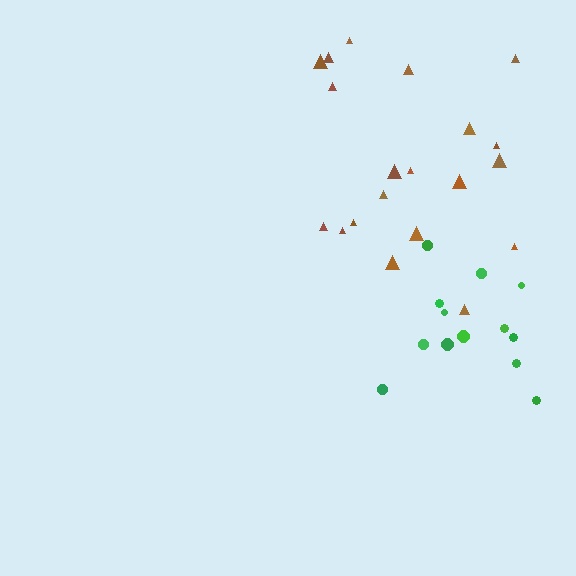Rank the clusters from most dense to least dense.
green, brown.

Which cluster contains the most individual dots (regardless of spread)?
Brown (20).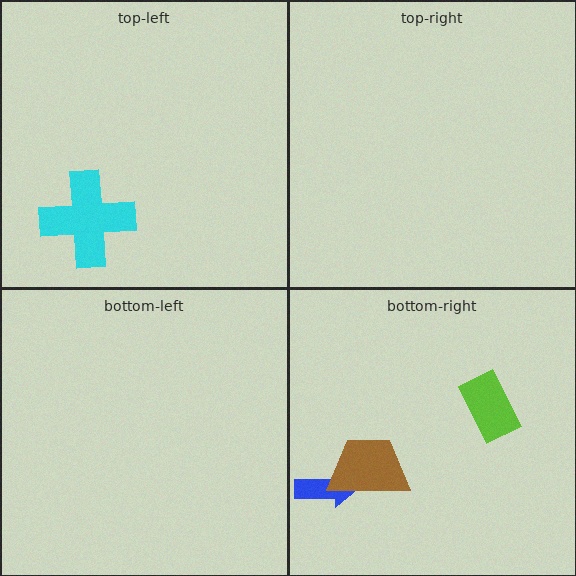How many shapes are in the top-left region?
1.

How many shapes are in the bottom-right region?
3.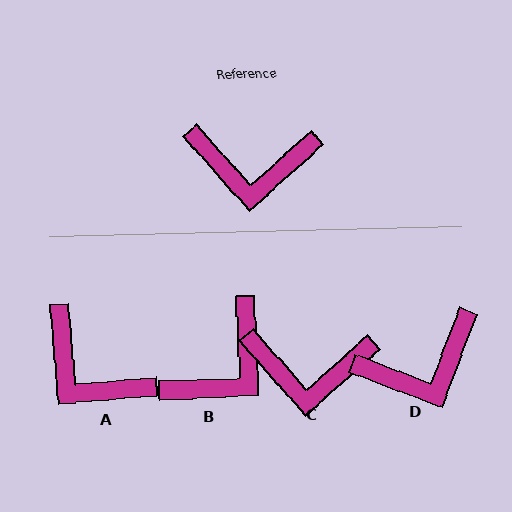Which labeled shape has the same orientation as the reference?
C.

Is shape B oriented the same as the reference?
No, it is off by about 51 degrees.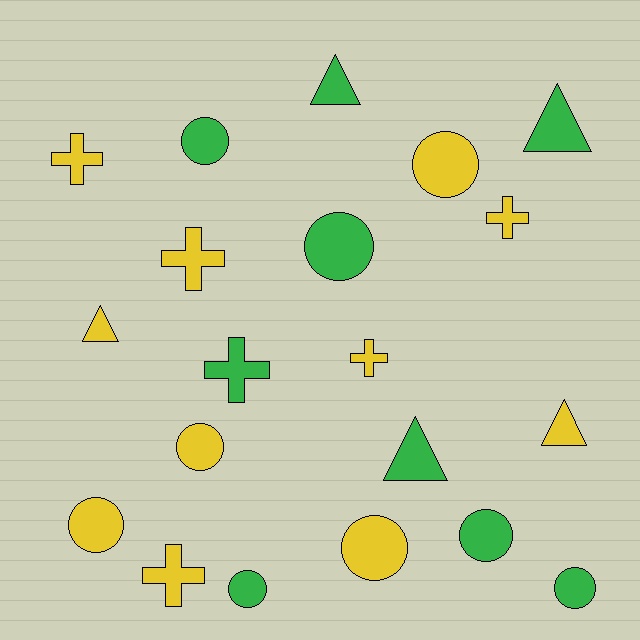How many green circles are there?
There are 5 green circles.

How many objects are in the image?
There are 20 objects.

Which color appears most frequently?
Yellow, with 11 objects.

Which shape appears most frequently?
Circle, with 9 objects.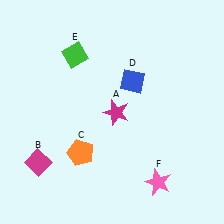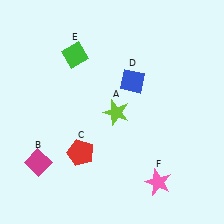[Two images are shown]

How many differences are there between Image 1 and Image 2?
There are 2 differences between the two images.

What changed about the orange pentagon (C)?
In Image 1, C is orange. In Image 2, it changed to red.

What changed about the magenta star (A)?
In Image 1, A is magenta. In Image 2, it changed to lime.